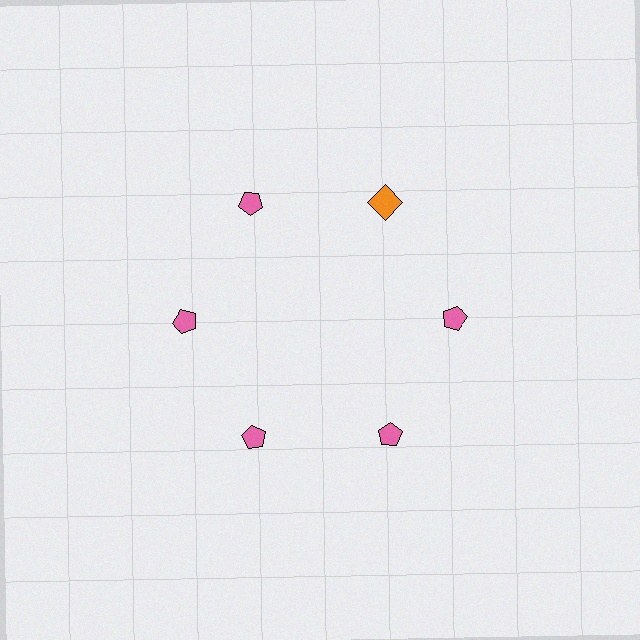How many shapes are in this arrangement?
There are 6 shapes arranged in a ring pattern.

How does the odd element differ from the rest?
It differs in both color (orange instead of pink) and shape (square instead of pentagon).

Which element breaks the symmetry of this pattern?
The orange square at roughly the 1 o'clock position breaks the symmetry. All other shapes are pink pentagons.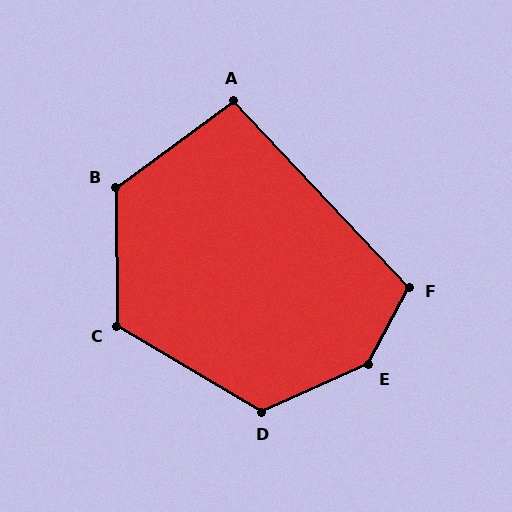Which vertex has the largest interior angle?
E, at approximately 142 degrees.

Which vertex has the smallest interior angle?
A, at approximately 97 degrees.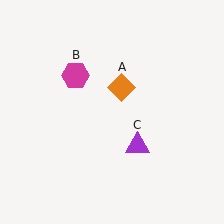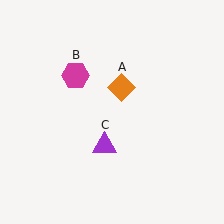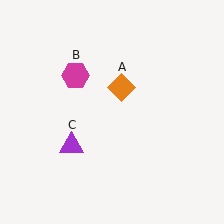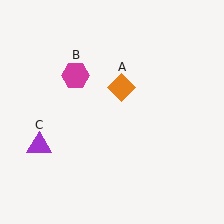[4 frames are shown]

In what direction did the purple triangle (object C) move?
The purple triangle (object C) moved left.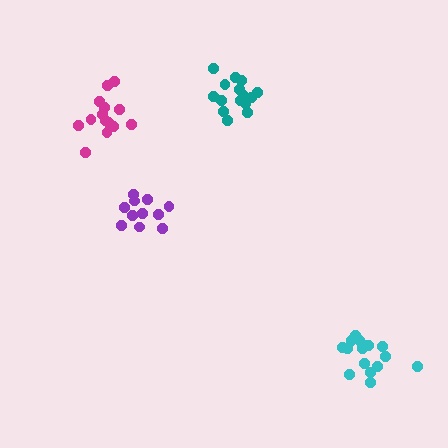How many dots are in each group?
Group 1: 15 dots, Group 2: 11 dots, Group 3: 16 dots, Group 4: 14 dots (56 total).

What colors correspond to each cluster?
The clusters are colored: teal, purple, cyan, magenta.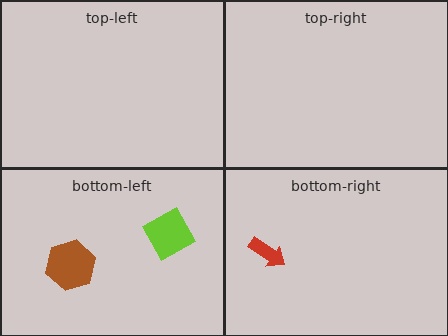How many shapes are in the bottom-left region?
2.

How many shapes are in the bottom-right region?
1.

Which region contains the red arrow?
The bottom-right region.